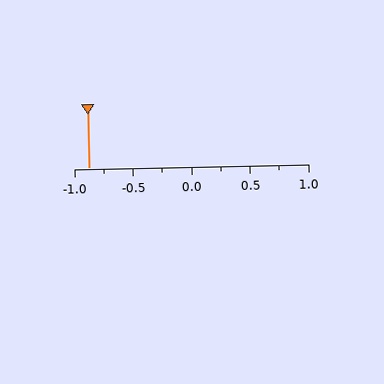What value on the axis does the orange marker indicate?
The marker indicates approximately -0.88.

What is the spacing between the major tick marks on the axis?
The major ticks are spaced 0.5 apart.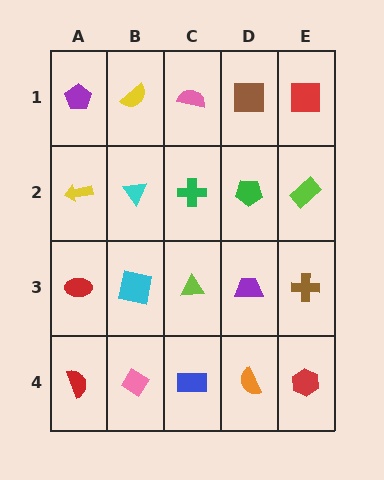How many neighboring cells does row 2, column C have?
4.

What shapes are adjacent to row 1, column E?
A lime rectangle (row 2, column E), a brown square (row 1, column D).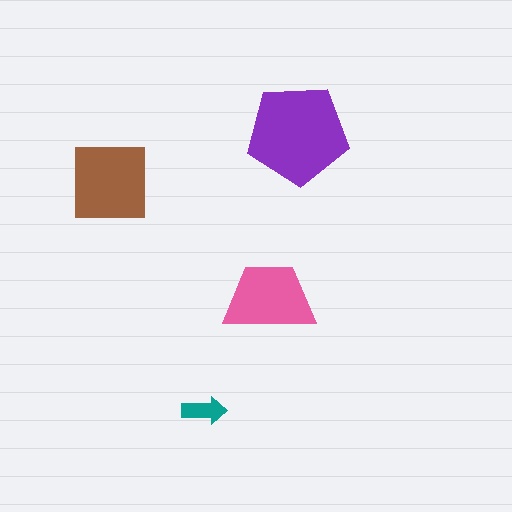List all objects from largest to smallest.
The purple pentagon, the brown square, the pink trapezoid, the teal arrow.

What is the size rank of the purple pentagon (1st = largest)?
1st.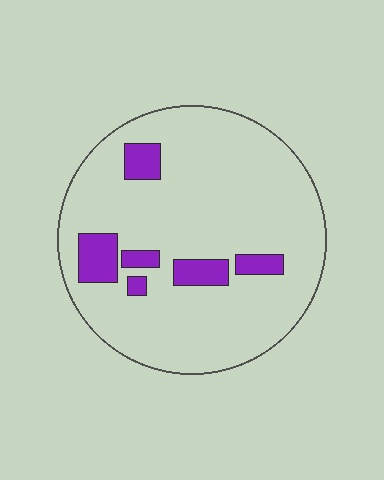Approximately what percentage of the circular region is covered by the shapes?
Approximately 10%.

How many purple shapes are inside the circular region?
6.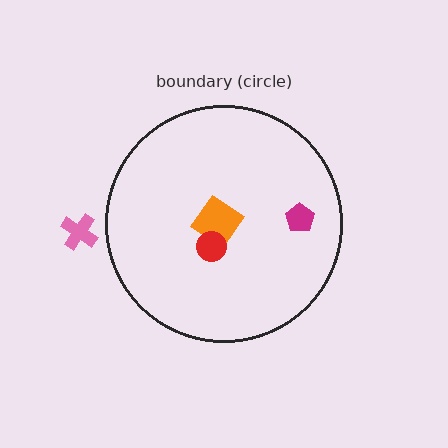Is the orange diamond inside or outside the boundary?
Inside.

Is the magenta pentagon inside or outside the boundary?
Inside.